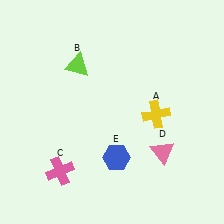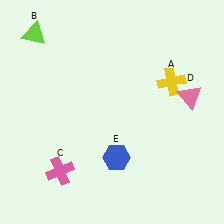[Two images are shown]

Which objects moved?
The objects that moved are: the yellow cross (A), the lime triangle (B), the pink triangle (D).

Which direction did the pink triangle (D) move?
The pink triangle (D) moved up.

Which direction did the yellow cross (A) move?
The yellow cross (A) moved up.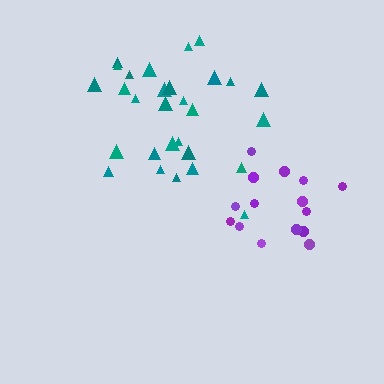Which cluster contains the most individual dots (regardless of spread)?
Teal (30).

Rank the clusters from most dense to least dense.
purple, teal.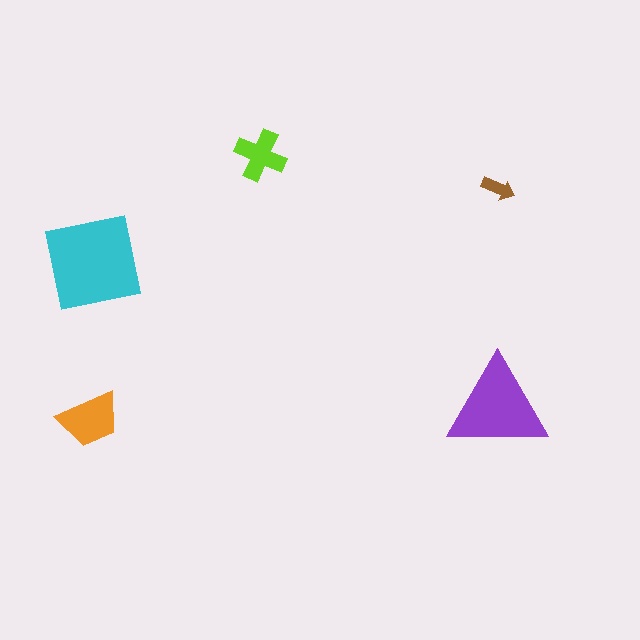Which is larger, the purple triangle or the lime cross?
The purple triangle.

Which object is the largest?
The cyan square.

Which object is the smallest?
The brown arrow.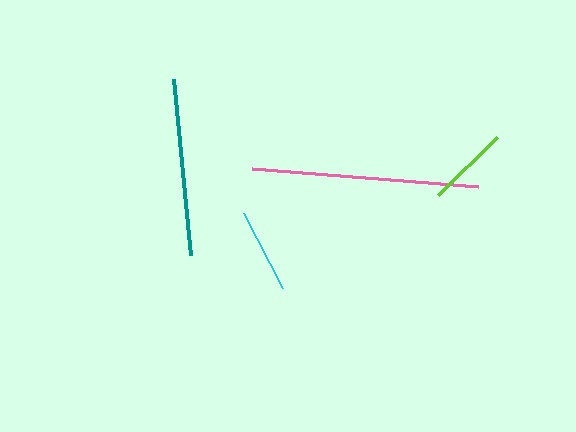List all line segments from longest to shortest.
From longest to shortest: pink, teal, cyan, lime.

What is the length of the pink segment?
The pink segment is approximately 227 pixels long.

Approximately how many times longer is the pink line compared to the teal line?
The pink line is approximately 1.3 times the length of the teal line.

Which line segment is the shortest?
The lime line is the shortest at approximately 83 pixels.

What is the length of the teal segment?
The teal segment is approximately 177 pixels long.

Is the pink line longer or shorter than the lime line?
The pink line is longer than the lime line.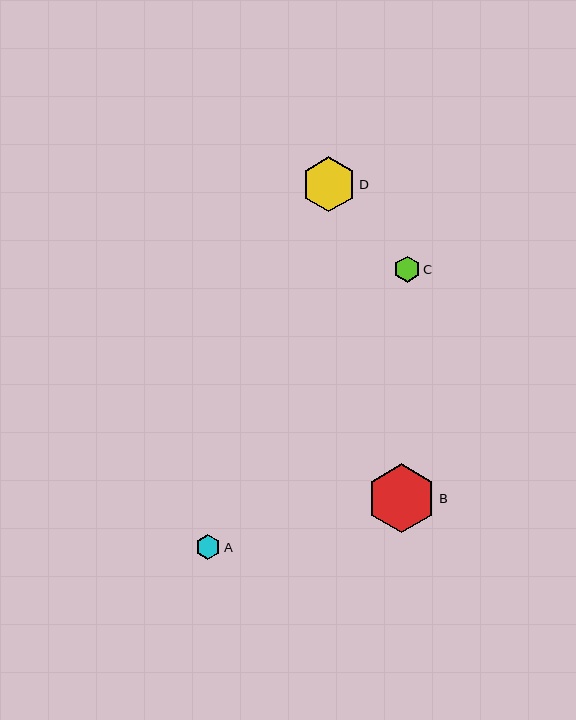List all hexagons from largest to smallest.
From largest to smallest: B, D, C, A.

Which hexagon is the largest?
Hexagon B is the largest with a size of approximately 69 pixels.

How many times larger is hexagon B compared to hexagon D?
Hexagon B is approximately 1.3 times the size of hexagon D.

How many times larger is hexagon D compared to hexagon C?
Hexagon D is approximately 2.1 times the size of hexagon C.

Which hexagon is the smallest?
Hexagon A is the smallest with a size of approximately 25 pixels.